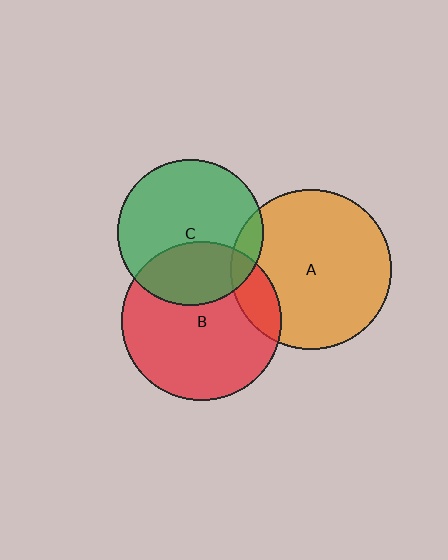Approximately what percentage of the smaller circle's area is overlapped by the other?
Approximately 15%.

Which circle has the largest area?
Circle A (orange).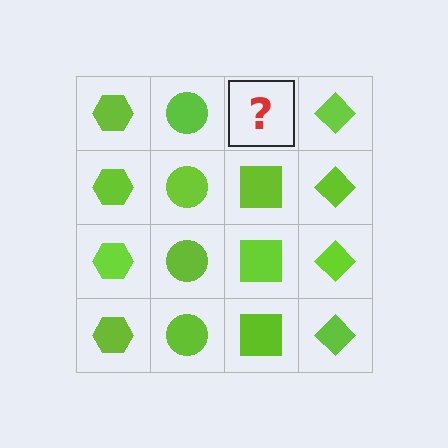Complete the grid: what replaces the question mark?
The question mark should be replaced with a lime square.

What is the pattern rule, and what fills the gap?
The rule is that each column has a consistent shape. The gap should be filled with a lime square.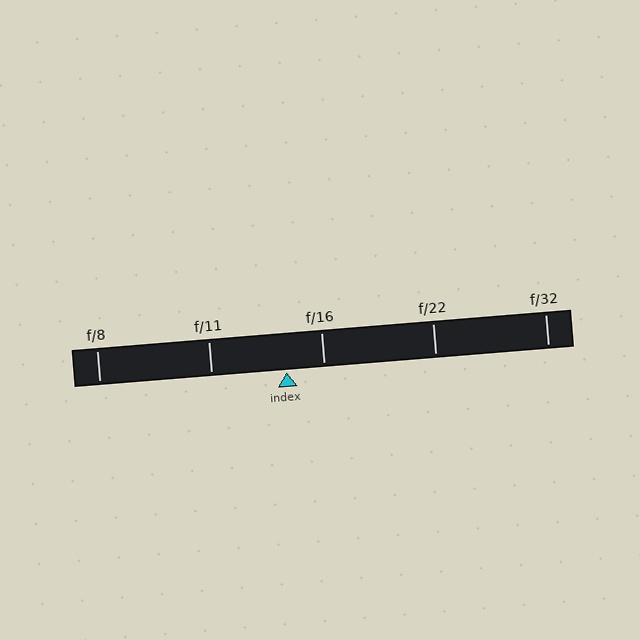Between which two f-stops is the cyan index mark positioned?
The index mark is between f/11 and f/16.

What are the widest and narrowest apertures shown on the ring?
The widest aperture shown is f/8 and the narrowest is f/32.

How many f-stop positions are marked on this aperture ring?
There are 5 f-stop positions marked.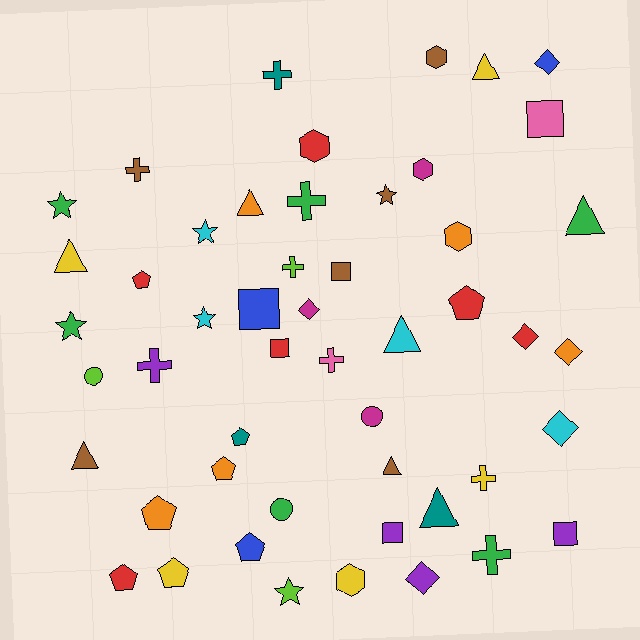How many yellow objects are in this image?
There are 5 yellow objects.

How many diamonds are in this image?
There are 6 diamonds.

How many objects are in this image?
There are 50 objects.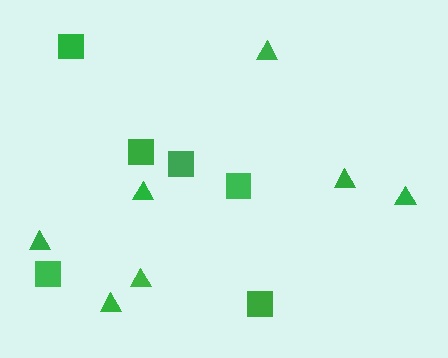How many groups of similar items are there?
There are 2 groups: one group of squares (6) and one group of triangles (7).